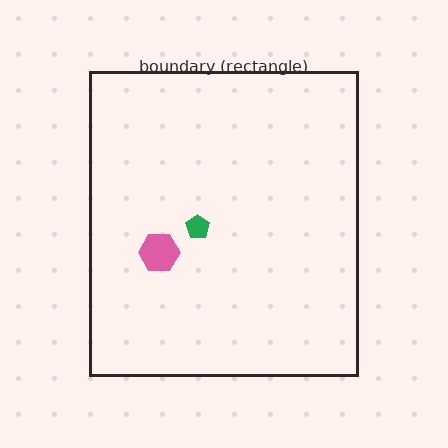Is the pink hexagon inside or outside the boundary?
Inside.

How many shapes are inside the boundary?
2 inside, 0 outside.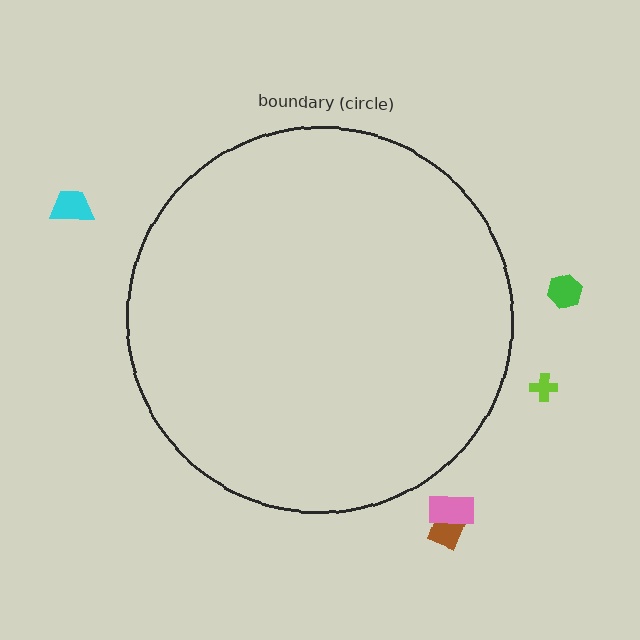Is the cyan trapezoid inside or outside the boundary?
Outside.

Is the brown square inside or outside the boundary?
Outside.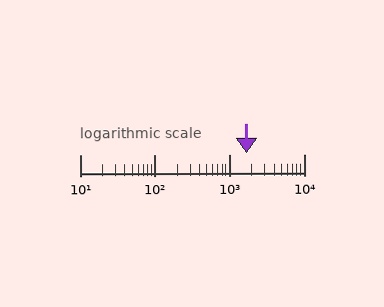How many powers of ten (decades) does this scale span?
The scale spans 3 decades, from 10 to 10000.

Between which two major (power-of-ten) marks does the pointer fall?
The pointer is between 1000 and 10000.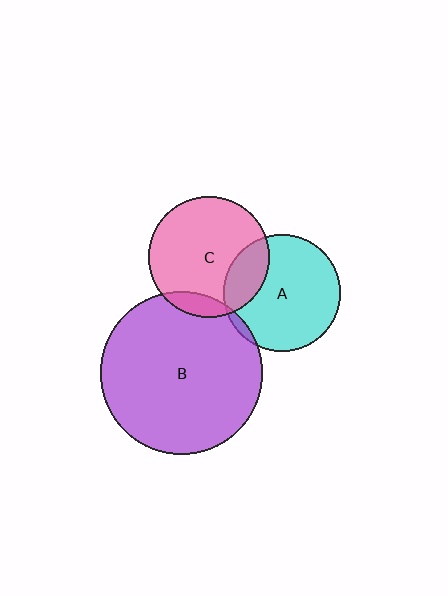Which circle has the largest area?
Circle B (purple).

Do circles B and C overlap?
Yes.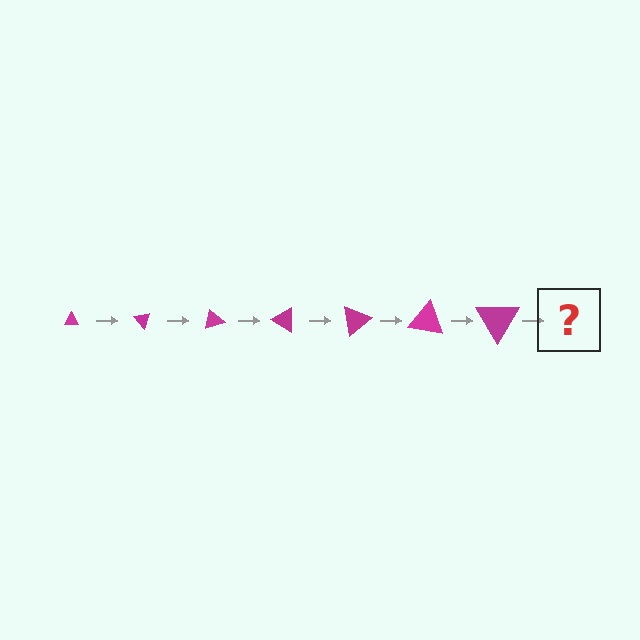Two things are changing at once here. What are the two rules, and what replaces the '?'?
The two rules are that the triangle grows larger each step and it rotates 50 degrees each step. The '?' should be a triangle, larger than the previous one and rotated 350 degrees from the start.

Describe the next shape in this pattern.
It should be a triangle, larger than the previous one and rotated 350 degrees from the start.